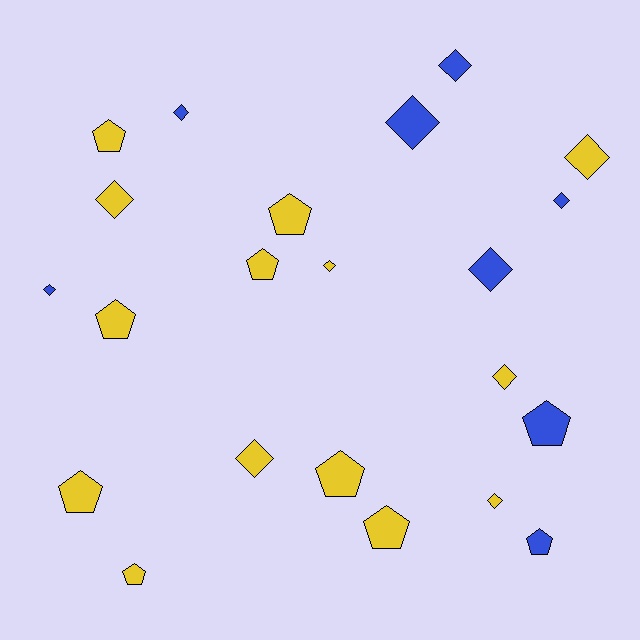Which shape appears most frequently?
Diamond, with 12 objects.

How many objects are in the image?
There are 22 objects.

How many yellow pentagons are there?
There are 8 yellow pentagons.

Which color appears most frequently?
Yellow, with 14 objects.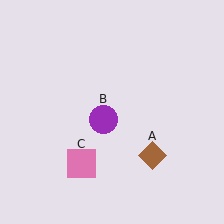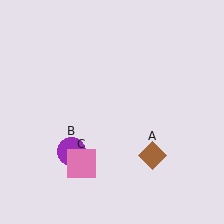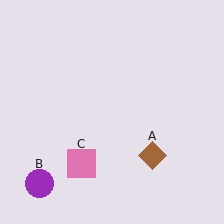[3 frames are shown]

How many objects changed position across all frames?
1 object changed position: purple circle (object B).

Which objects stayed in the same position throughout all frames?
Brown diamond (object A) and pink square (object C) remained stationary.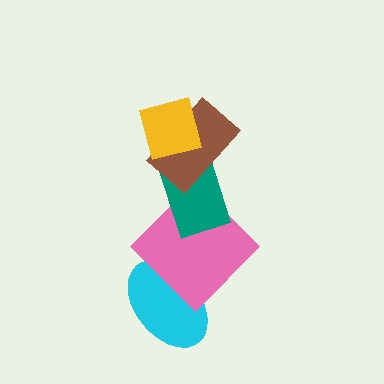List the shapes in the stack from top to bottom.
From top to bottom: the yellow square, the brown rectangle, the teal rectangle, the pink diamond, the cyan ellipse.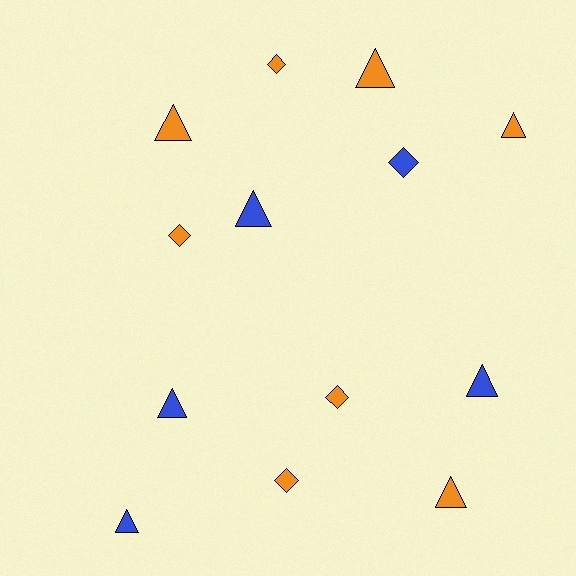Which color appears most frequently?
Orange, with 8 objects.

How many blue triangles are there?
There are 4 blue triangles.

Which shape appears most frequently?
Triangle, with 8 objects.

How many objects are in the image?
There are 13 objects.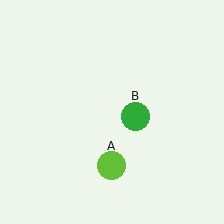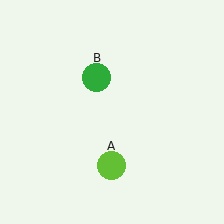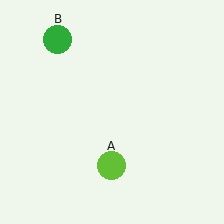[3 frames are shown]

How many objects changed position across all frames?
1 object changed position: green circle (object B).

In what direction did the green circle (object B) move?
The green circle (object B) moved up and to the left.